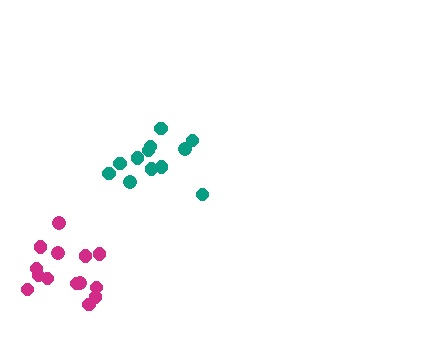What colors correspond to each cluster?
The clusters are colored: magenta, teal.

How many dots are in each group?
Group 1: 14 dots, Group 2: 12 dots (26 total).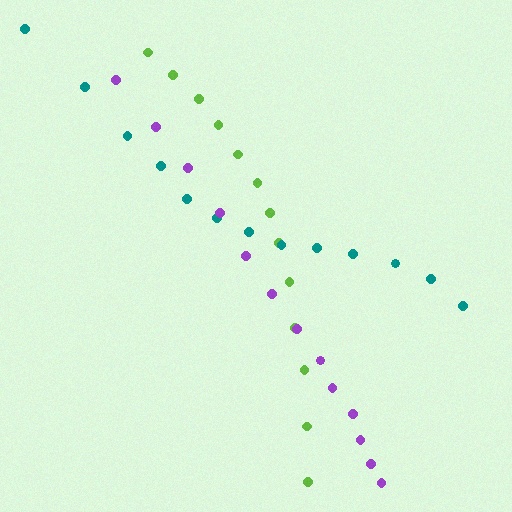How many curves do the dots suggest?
There are 3 distinct paths.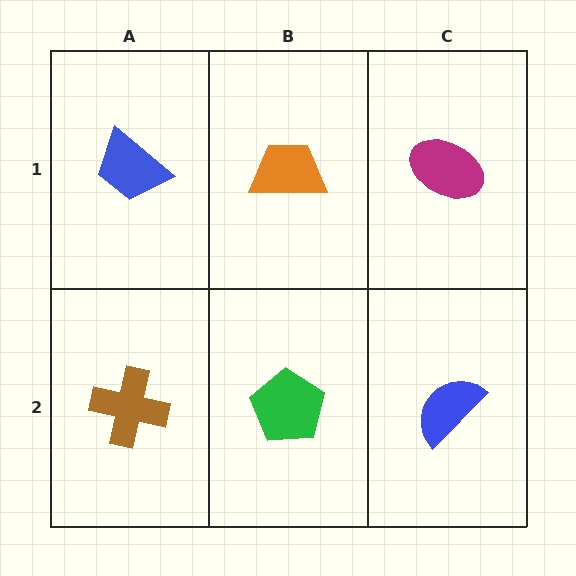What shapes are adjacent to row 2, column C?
A magenta ellipse (row 1, column C), a green pentagon (row 2, column B).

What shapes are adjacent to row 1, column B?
A green pentagon (row 2, column B), a blue trapezoid (row 1, column A), a magenta ellipse (row 1, column C).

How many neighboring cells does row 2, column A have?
2.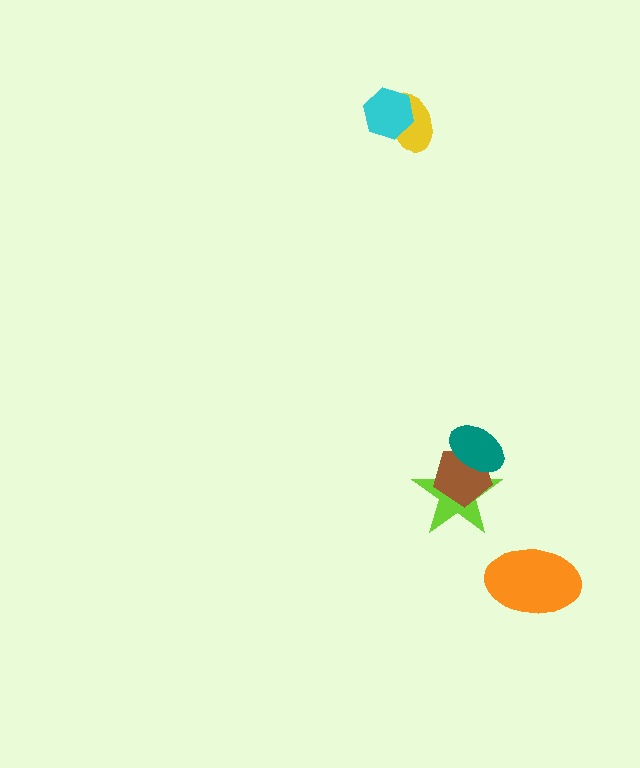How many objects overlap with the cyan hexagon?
1 object overlaps with the cyan hexagon.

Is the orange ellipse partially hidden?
No, no other shape covers it.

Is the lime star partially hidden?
Yes, it is partially covered by another shape.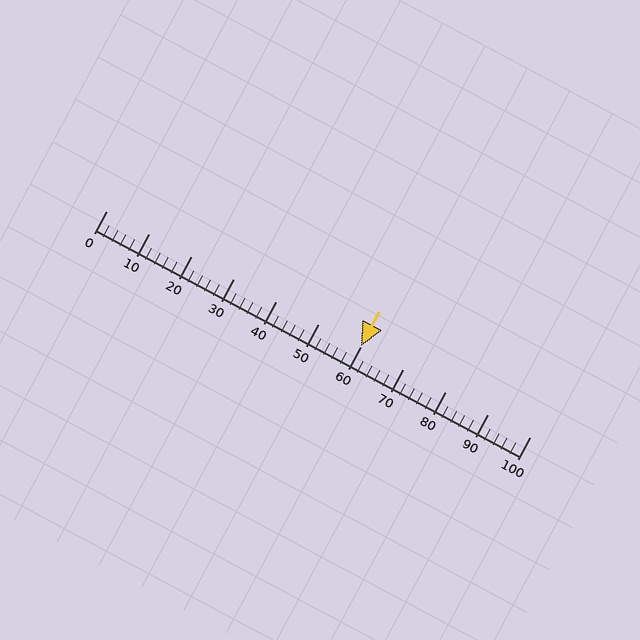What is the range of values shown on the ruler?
The ruler shows values from 0 to 100.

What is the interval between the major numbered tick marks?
The major tick marks are spaced 10 units apart.